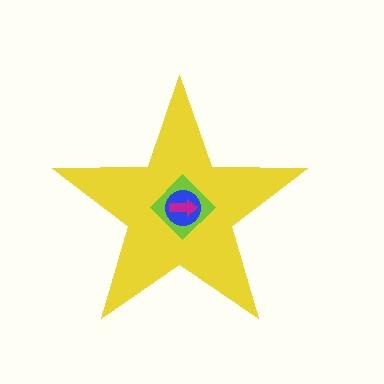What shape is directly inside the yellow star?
The lime diamond.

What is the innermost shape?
The magenta arrow.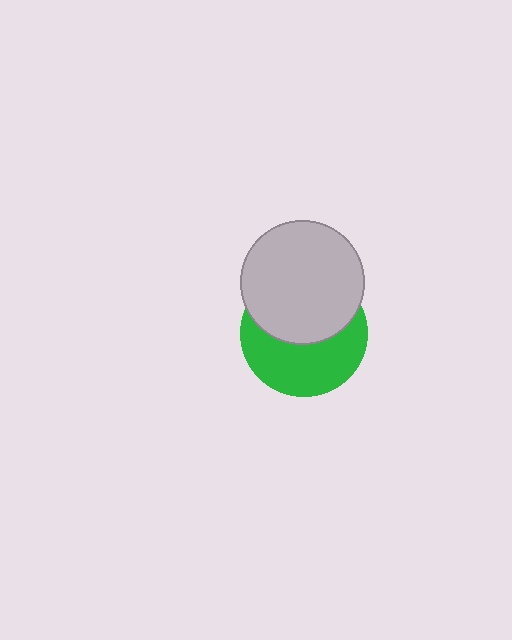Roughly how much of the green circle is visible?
About half of it is visible (roughly 51%).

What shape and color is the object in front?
The object in front is a light gray circle.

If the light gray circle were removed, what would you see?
You would see the complete green circle.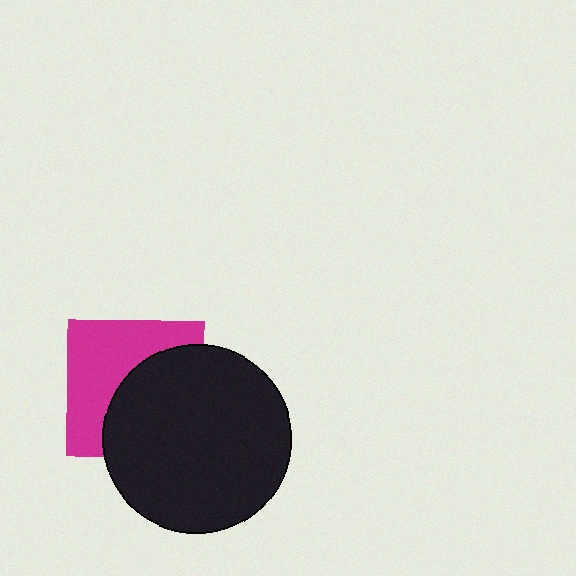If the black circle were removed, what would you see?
You would see the complete magenta square.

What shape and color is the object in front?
The object in front is a black circle.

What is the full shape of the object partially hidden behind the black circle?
The partially hidden object is a magenta square.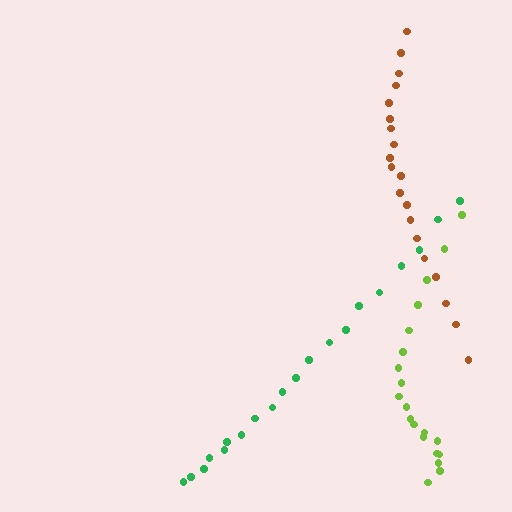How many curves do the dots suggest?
There are 3 distinct paths.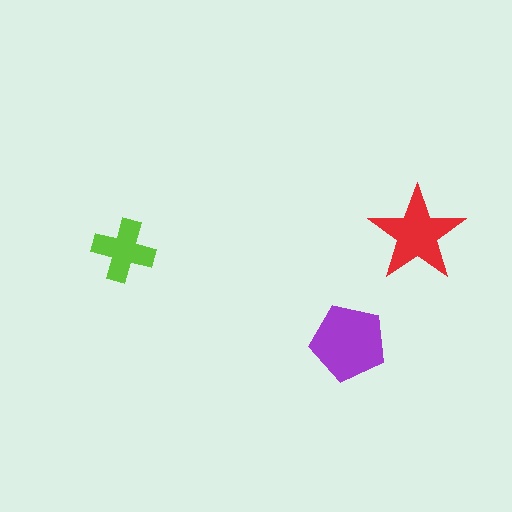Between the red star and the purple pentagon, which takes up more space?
The purple pentagon.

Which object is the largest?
The purple pentagon.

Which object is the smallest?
The lime cross.